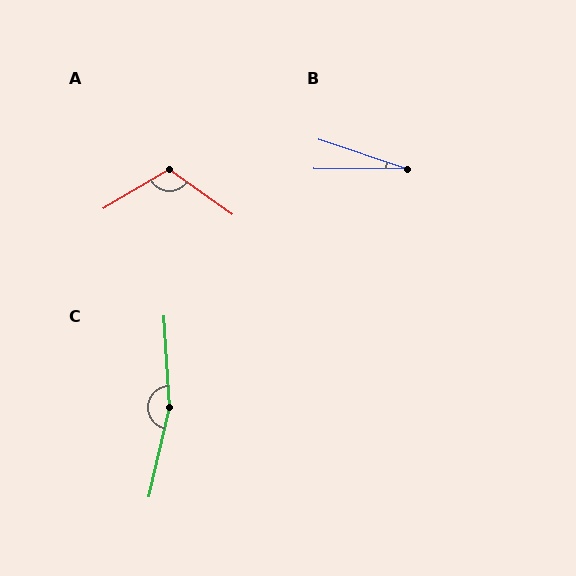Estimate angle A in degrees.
Approximately 114 degrees.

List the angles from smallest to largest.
B (18°), A (114°), C (164°).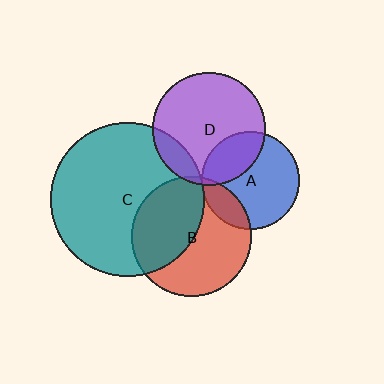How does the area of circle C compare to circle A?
Approximately 2.5 times.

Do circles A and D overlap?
Yes.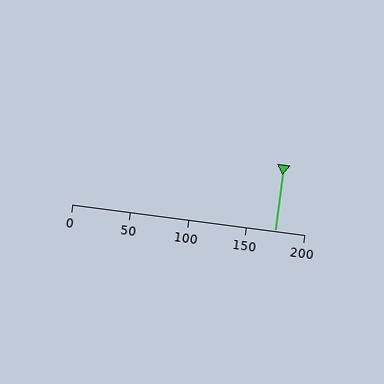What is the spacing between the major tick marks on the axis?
The major ticks are spaced 50 apart.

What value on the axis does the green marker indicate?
The marker indicates approximately 175.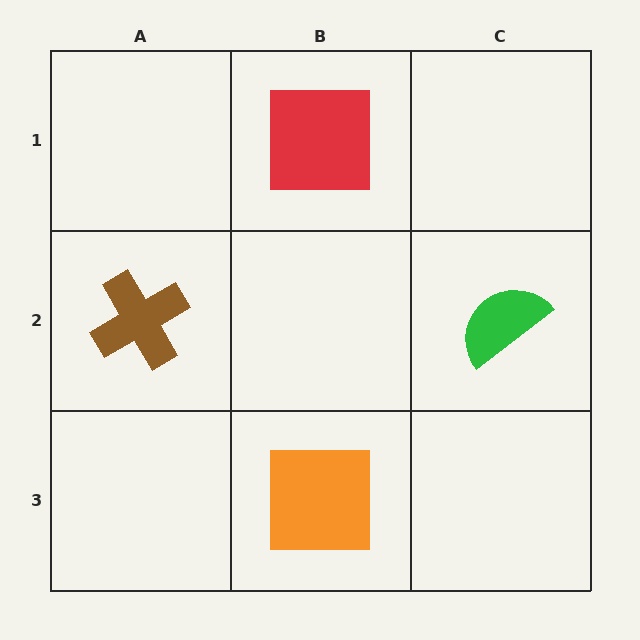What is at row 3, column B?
An orange square.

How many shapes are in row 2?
2 shapes.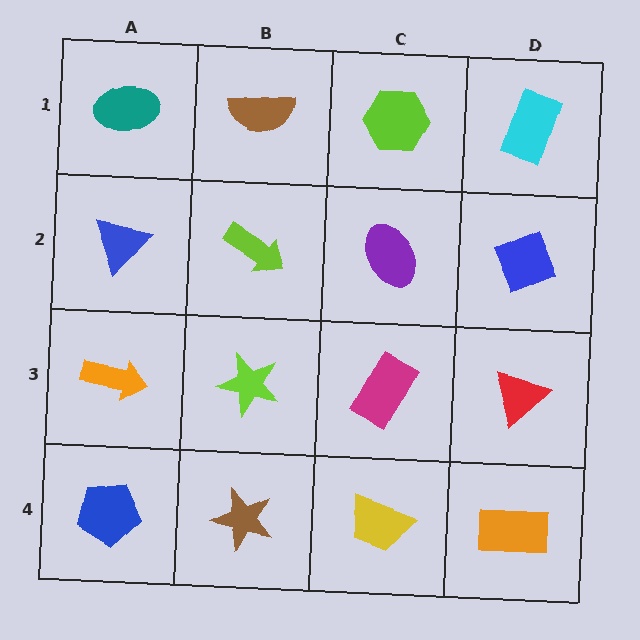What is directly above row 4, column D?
A red triangle.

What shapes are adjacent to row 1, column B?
A lime arrow (row 2, column B), a teal ellipse (row 1, column A), a lime hexagon (row 1, column C).